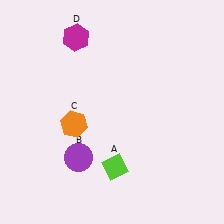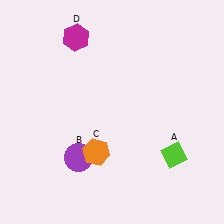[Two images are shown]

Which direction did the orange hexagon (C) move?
The orange hexagon (C) moved down.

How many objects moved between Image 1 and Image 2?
2 objects moved between the two images.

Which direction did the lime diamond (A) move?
The lime diamond (A) moved right.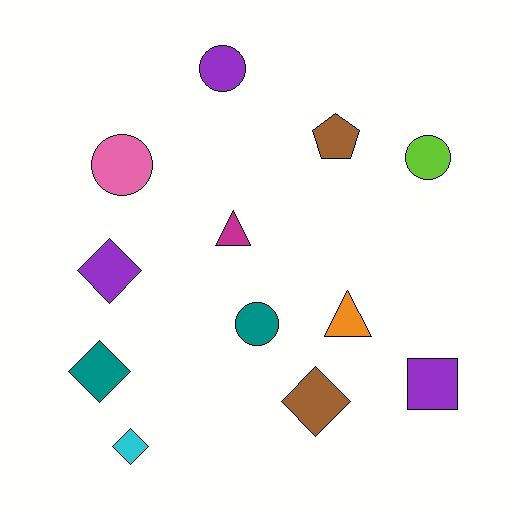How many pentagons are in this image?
There is 1 pentagon.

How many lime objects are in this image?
There is 1 lime object.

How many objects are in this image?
There are 12 objects.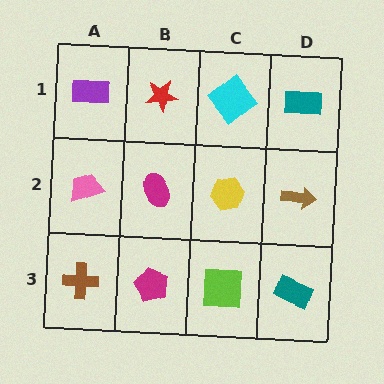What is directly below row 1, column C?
A yellow hexagon.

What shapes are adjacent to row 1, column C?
A yellow hexagon (row 2, column C), a red star (row 1, column B), a teal rectangle (row 1, column D).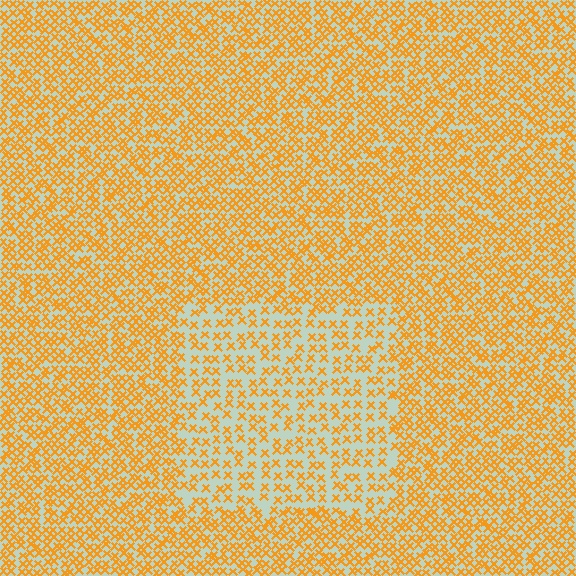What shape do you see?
I see a rectangle.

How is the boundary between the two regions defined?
The boundary is defined by a change in element density (approximately 1.9x ratio). All elements are the same color, size, and shape.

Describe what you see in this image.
The image contains small orange elements arranged at two different densities. A rectangle-shaped region is visible where the elements are less densely packed than the surrounding area.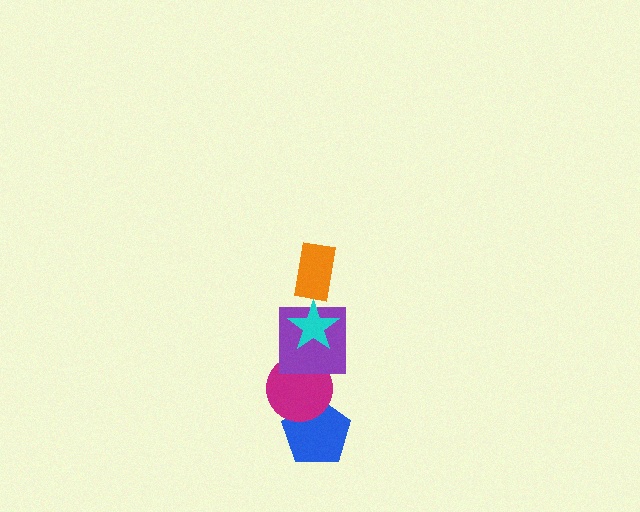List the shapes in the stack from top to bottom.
From top to bottom: the orange rectangle, the cyan star, the purple square, the magenta circle, the blue pentagon.